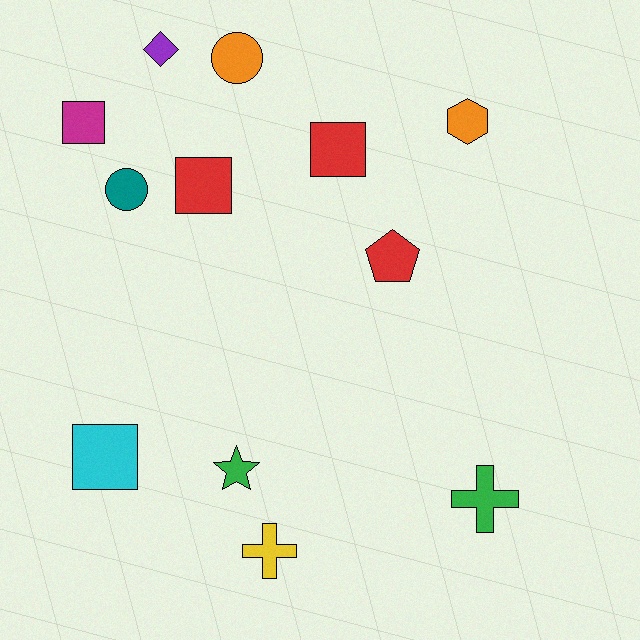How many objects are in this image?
There are 12 objects.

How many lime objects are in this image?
There are no lime objects.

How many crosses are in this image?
There are 2 crosses.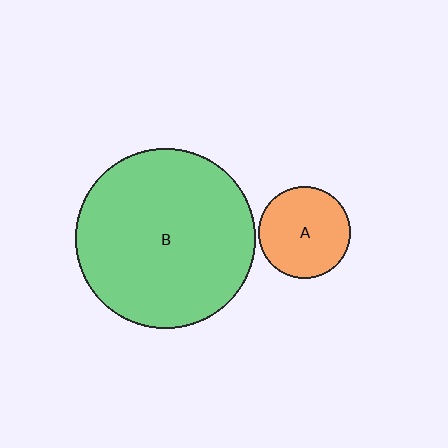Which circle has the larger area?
Circle B (green).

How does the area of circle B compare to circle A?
Approximately 3.8 times.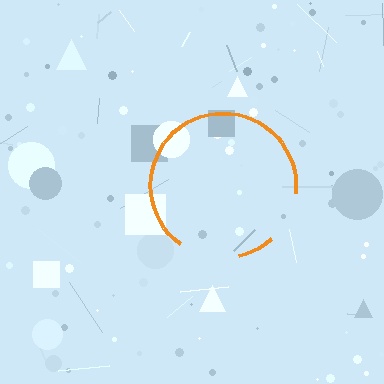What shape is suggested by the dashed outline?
The dashed outline suggests a circle.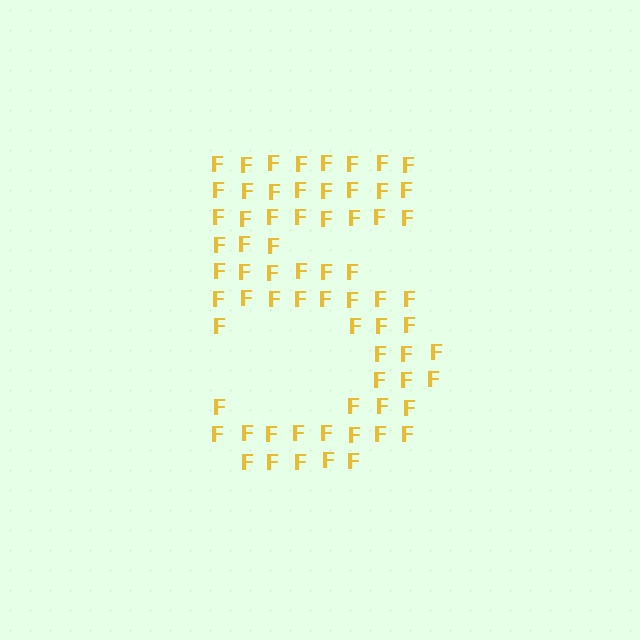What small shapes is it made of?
It is made of small letter F's.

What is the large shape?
The large shape is the digit 5.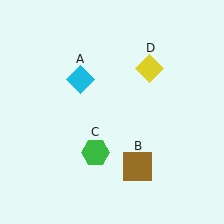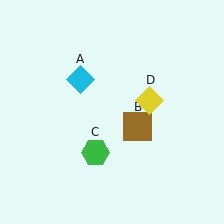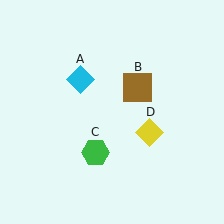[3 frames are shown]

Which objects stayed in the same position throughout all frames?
Cyan diamond (object A) and green hexagon (object C) remained stationary.